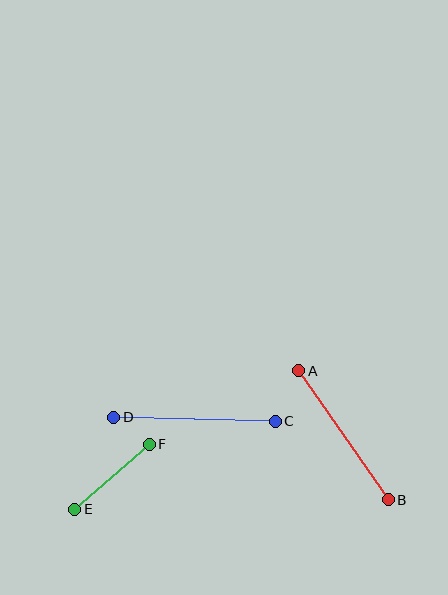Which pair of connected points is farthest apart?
Points C and D are farthest apart.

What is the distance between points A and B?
The distance is approximately 157 pixels.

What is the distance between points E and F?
The distance is approximately 99 pixels.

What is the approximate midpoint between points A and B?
The midpoint is at approximately (344, 435) pixels.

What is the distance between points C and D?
The distance is approximately 162 pixels.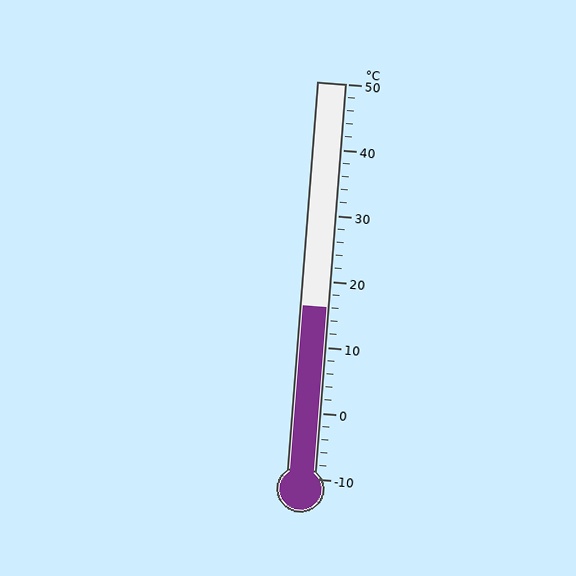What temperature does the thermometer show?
The thermometer shows approximately 16°C.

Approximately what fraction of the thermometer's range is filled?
The thermometer is filled to approximately 45% of its range.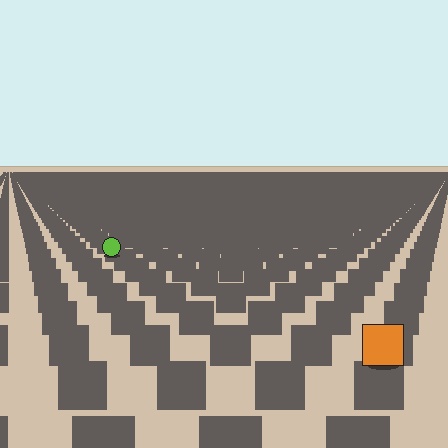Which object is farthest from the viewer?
The lime circle is farthest from the viewer. It appears smaller and the ground texture around it is denser.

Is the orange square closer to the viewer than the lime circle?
Yes. The orange square is closer — you can tell from the texture gradient: the ground texture is coarser near it.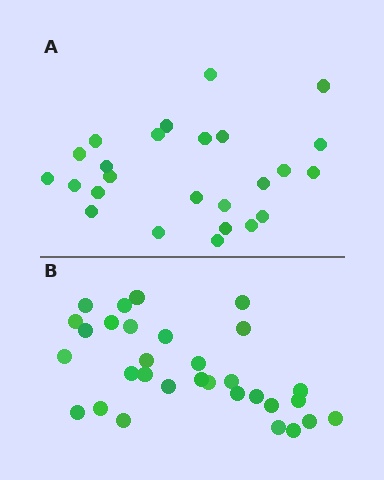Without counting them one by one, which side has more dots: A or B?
Region B (the bottom region) has more dots.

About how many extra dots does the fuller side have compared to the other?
Region B has about 6 more dots than region A.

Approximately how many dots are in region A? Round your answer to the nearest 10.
About 20 dots. (The exact count is 25, which rounds to 20.)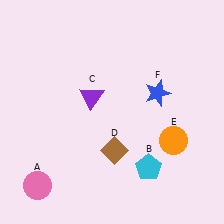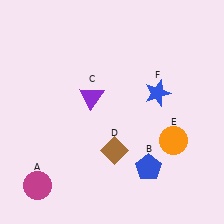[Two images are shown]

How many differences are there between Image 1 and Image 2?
There are 2 differences between the two images.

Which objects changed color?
A changed from pink to magenta. B changed from cyan to blue.